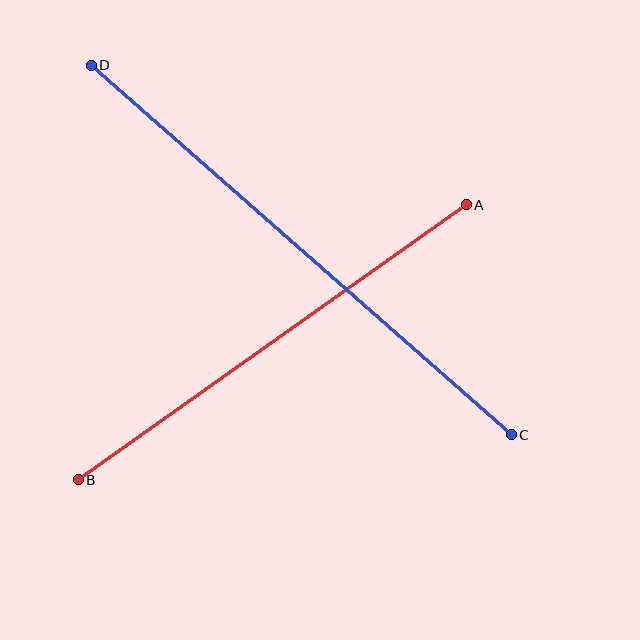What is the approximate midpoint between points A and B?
The midpoint is at approximately (272, 342) pixels.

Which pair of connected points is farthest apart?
Points C and D are farthest apart.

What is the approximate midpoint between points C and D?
The midpoint is at approximately (301, 250) pixels.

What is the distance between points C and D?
The distance is approximately 559 pixels.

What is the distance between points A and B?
The distance is approximately 475 pixels.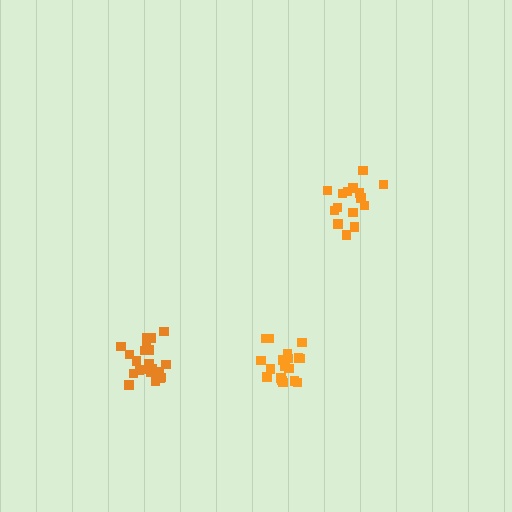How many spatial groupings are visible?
There are 3 spatial groupings.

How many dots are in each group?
Group 1: 15 dots, Group 2: 21 dots, Group 3: 18 dots (54 total).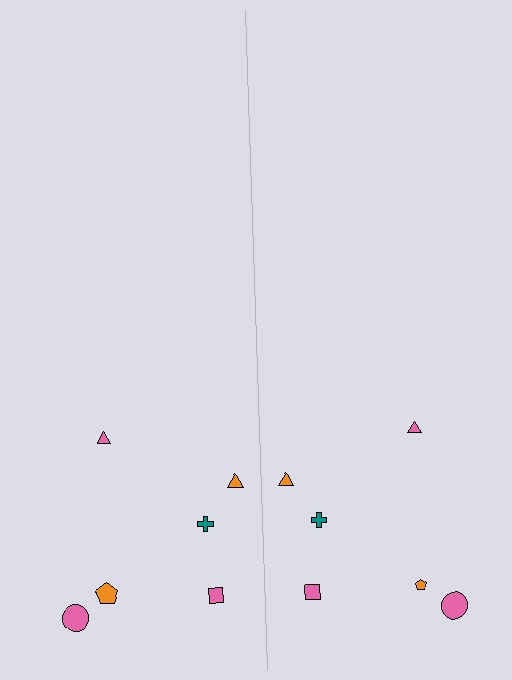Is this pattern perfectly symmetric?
No, the pattern is not perfectly symmetric. The orange pentagon on the right side has a different size than its mirror counterpart.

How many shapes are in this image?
There are 12 shapes in this image.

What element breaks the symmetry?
The orange pentagon on the right side has a different size than its mirror counterpart.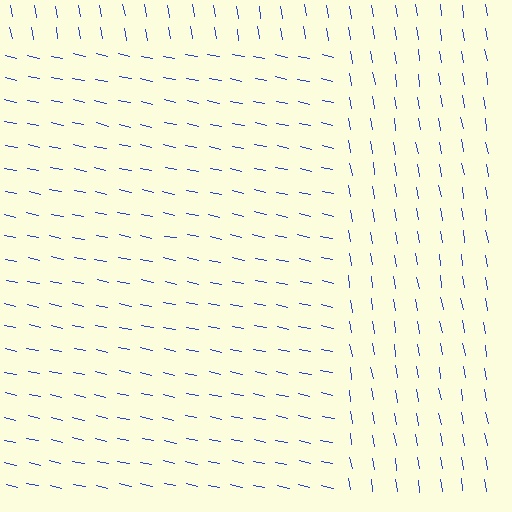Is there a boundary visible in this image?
Yes, there is a texture boundary formed by a change in line orientation.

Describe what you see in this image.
The image is filled with small blue line segments. A rectangle region in the image has lines oriented differently from the surrounding lines, creating a visible texture boundary.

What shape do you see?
I see a rectangle.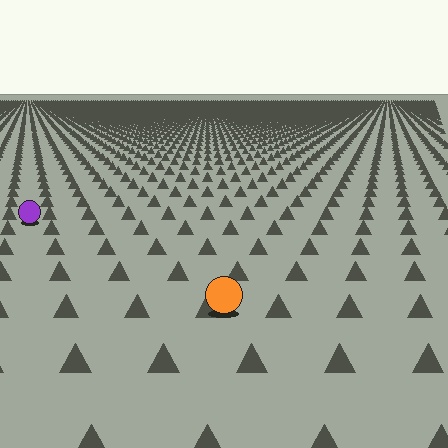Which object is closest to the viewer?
The orange circle is closest. The texture marks near it are larger and more spread out.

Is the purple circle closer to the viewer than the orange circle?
No. The orange circle is closer — you can tell from the texture gradient: the ground texture is coarser near it.